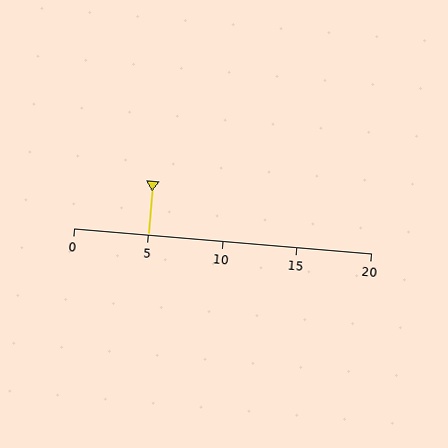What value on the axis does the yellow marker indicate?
The marker indicates approximately 5.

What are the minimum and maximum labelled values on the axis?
The axis runs from 0 to 20.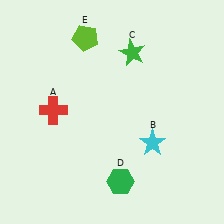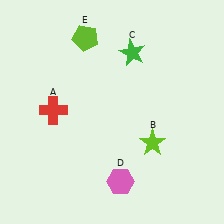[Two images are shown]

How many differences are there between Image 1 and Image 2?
There are 2 differences between the two images.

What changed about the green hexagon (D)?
In Image 1, D is green. In Image 2, it changed to pink.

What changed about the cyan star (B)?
In Image 1, B is cyan. In Image 2, it changed to lime.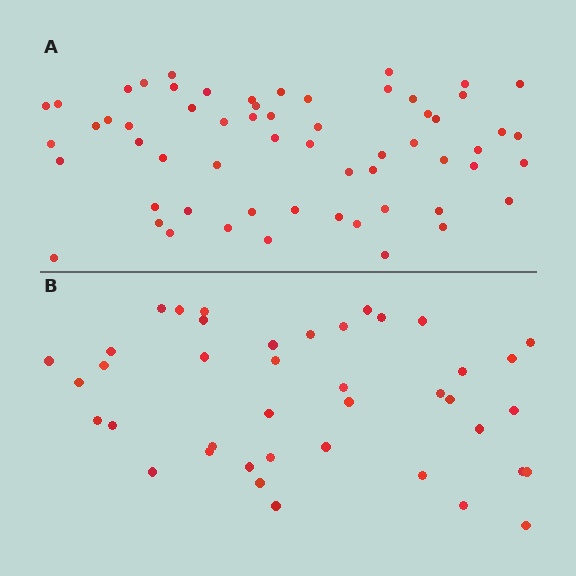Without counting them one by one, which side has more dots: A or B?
Region A (the top region) has more dots.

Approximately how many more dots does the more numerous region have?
Region A has approximately 20 more dots than region B.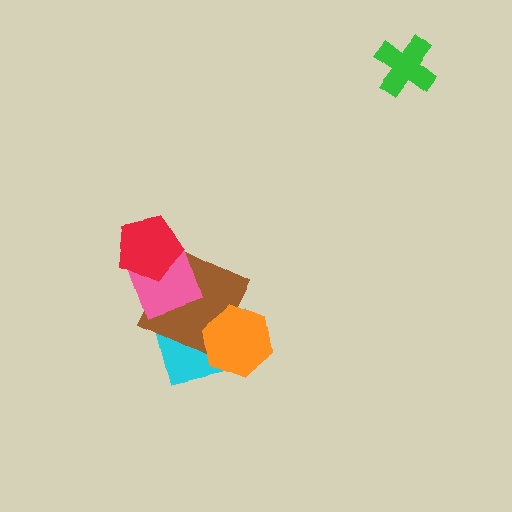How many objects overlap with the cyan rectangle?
2 objects overlap with the cyan rectangle.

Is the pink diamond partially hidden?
Yes, it is partially covered by another shape.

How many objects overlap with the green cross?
0 objects overlap with the green cross.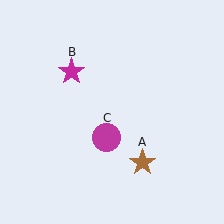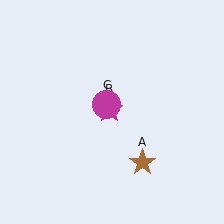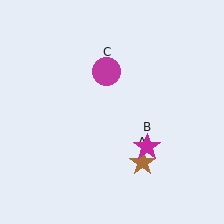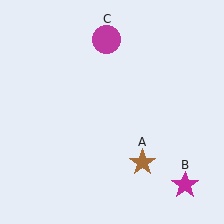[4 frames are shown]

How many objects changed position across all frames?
2 objects changed position: magenta star (object B), magenta circle (object C).